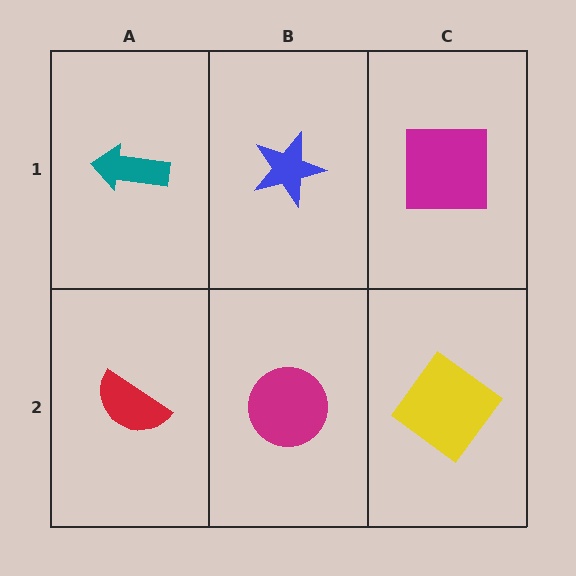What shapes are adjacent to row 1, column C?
A yellow diamond (row 2, column C), a blue star (row 1, column B).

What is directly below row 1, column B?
A magenta circle.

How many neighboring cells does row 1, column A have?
2.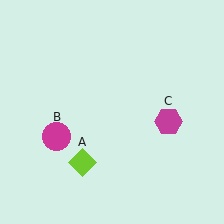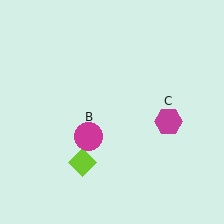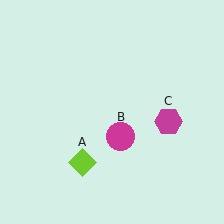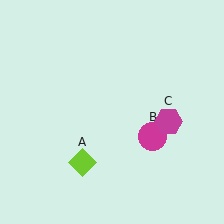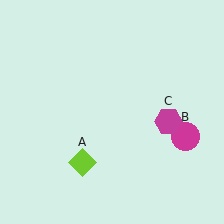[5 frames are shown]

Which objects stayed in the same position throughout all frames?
Lime diamond (object A) and magenta hexagon (object C) remained stationary.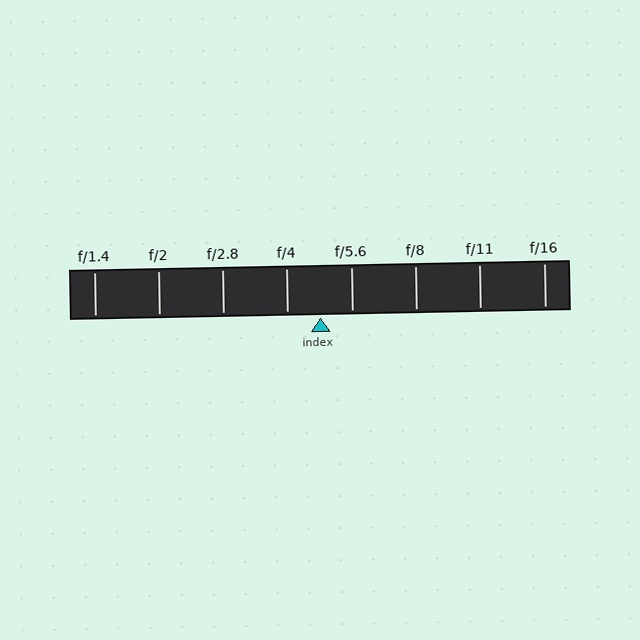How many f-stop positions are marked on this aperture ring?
There are 8 f-stop positions marked.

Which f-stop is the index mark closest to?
The index mark is closest to f/5.6.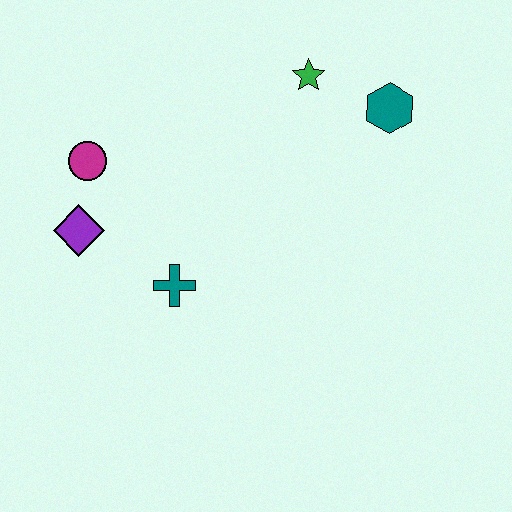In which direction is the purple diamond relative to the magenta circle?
The purple diamond is below the magenta circle.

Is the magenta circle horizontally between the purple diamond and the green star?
Yes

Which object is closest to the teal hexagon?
The green star is closest to the teal hexagon.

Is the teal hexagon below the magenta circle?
No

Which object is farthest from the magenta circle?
The teal hexagon is farthest from the magenta circle.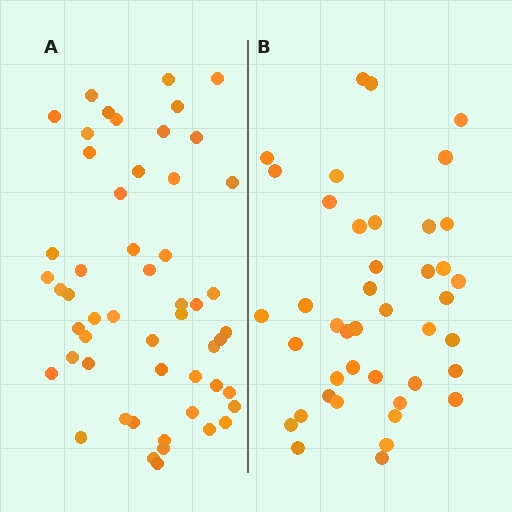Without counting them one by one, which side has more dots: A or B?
Region A (the left region) has more dots.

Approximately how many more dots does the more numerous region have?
Region A has roughly 12 or so more dots than region B.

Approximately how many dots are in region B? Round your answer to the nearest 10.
About 40 dots. (The exact count is 42, which rounds to 40.)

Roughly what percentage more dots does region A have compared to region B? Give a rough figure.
About 25% more.